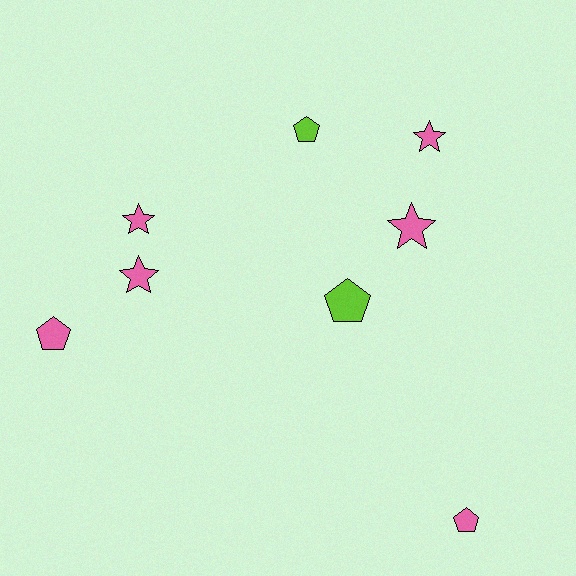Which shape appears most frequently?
Pentagon, with 4 objects.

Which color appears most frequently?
Pink, with 6 objects.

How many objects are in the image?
There are 8 objects.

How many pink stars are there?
There are 4 pink stars.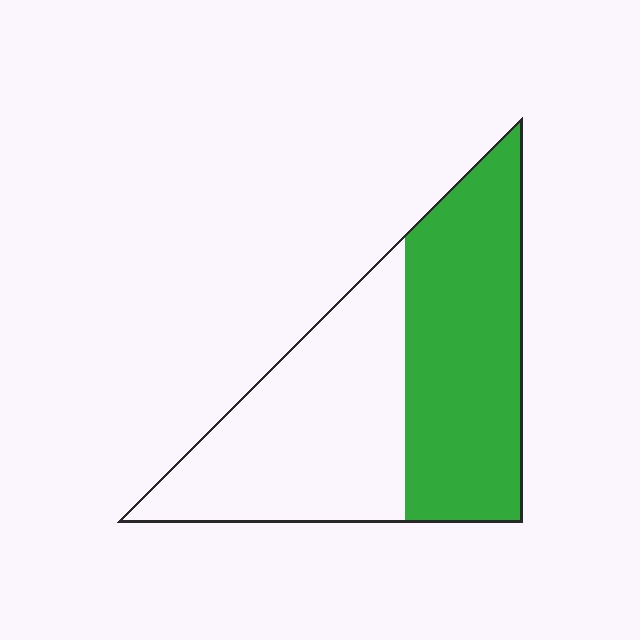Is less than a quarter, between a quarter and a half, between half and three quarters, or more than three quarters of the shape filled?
Between a quarter and a half.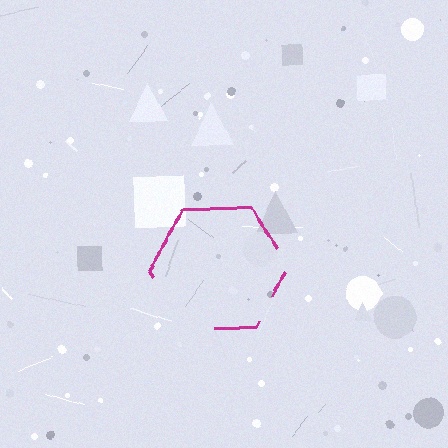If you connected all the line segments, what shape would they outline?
They would outline a hexagon.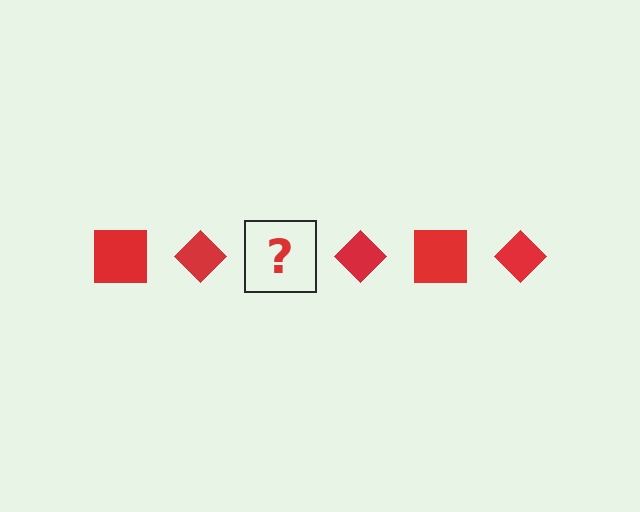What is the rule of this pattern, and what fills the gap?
The rule is that the pattern cycles through square, diamond shapes in red. The gap should be filled with a red square.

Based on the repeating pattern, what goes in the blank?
The blank should be a red square.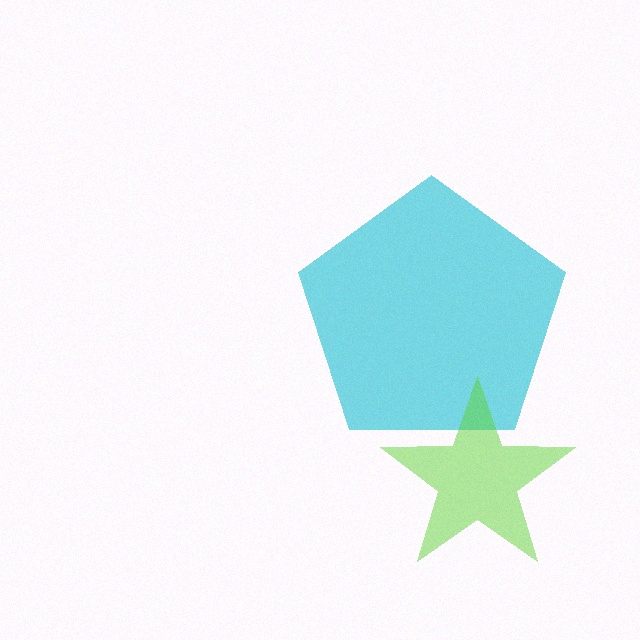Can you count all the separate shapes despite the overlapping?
Yes, there are 2 separate shapes.